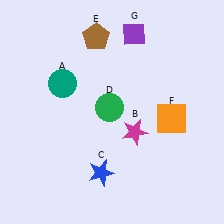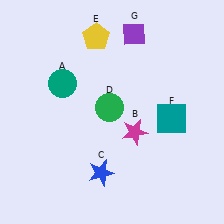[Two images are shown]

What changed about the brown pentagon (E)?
In Image 1, E is brown. In Image 2, it changed to yellow.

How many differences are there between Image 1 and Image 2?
There are 2 differences between the two images.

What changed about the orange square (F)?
In Image 1, F is orange. In Image 2, it changed to teal.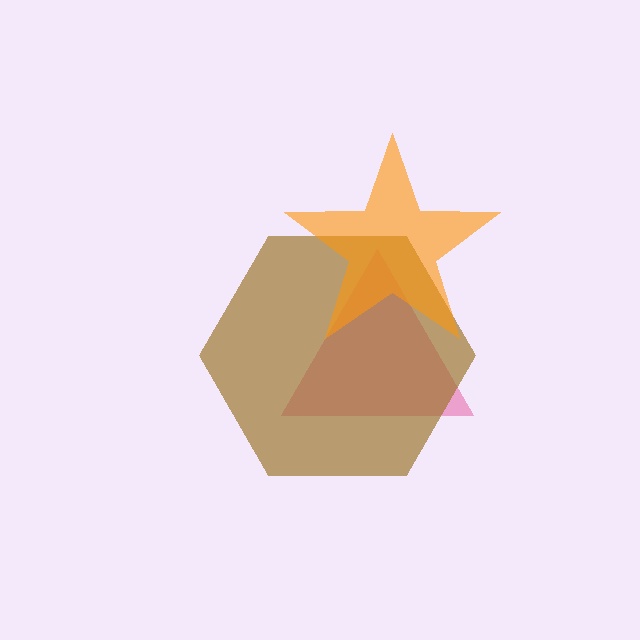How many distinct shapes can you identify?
There are 3 distinct shapes: a pink triangle, a brown hexagon, an orange star.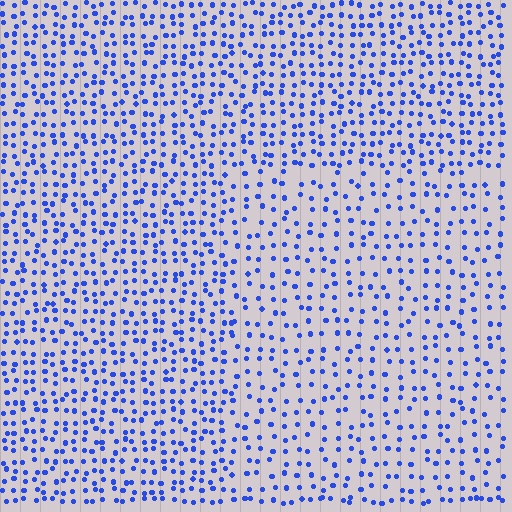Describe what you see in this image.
The image contains small blue elements arranged at two different densities. A rectangle-shaped region is visible where the elements are less densely packed than the surrounding area.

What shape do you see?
I see a rectangle.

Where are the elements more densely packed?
The elements are more densely packed outside the rectangle boundary.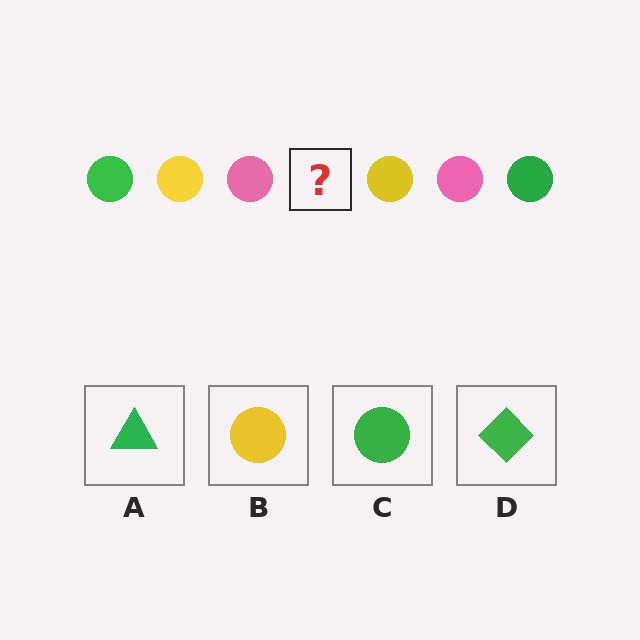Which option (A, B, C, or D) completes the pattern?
C.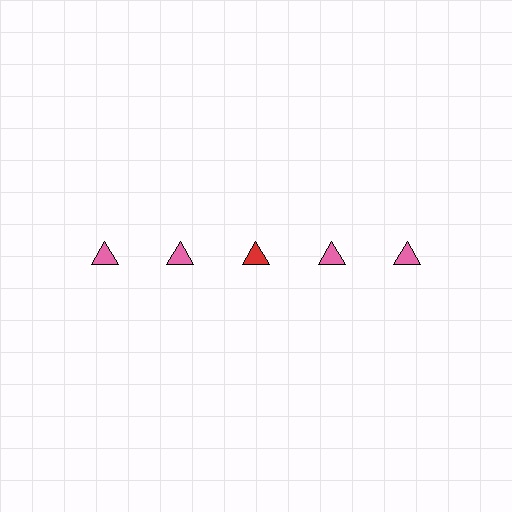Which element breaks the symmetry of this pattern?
The red triangle in the top row, center column breaks the symmetry. All other shapes are pink triangles.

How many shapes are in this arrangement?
There are 5 shapes arranged in a grid pattern.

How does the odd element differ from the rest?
It has a different color: red instead of pink.